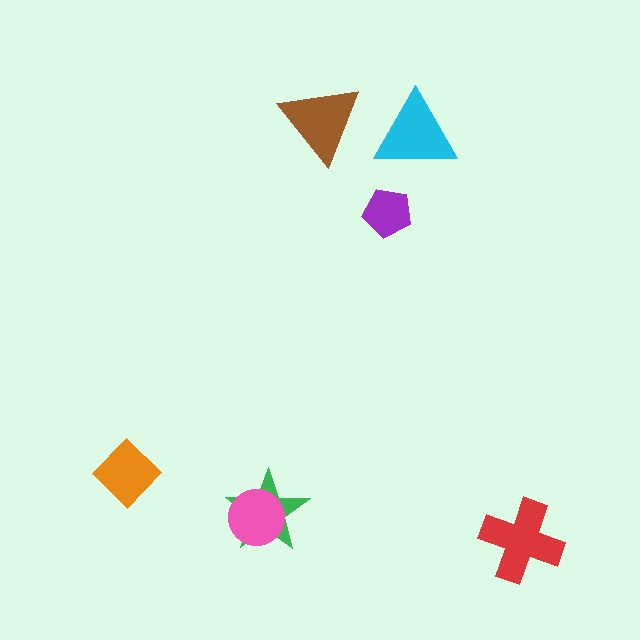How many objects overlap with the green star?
1 object overlaps with the green star.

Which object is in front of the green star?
The pink circle is in front of the green star.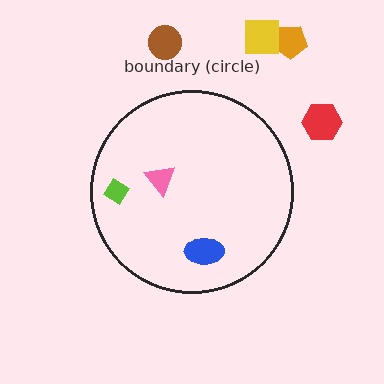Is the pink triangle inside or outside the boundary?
Inside.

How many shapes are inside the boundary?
3 inside, 4 outside.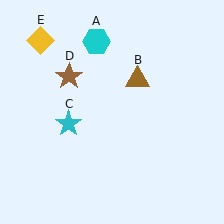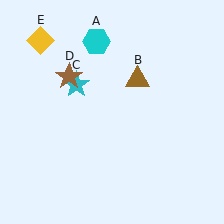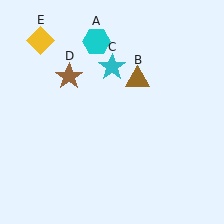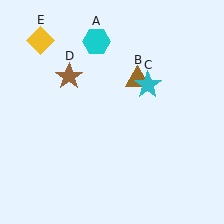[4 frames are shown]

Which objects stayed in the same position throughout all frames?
Cyan hexagon (object A) and brown triangle (object B) and brown star (object D) and yellow diamond (object E) remained stationary.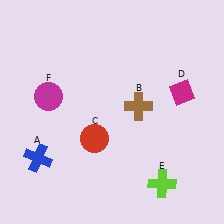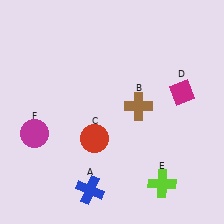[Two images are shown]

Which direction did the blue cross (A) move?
The blue cross (A) moved right.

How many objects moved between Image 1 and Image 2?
2 objects moved between the two images.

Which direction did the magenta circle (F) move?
The magenta circle (F) moved down.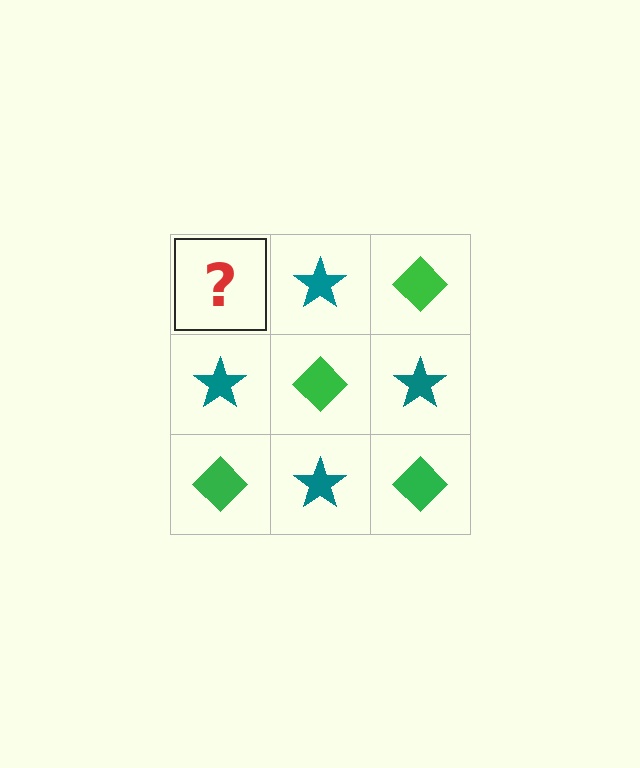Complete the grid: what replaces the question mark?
The question mark should be replaced with a green diamond.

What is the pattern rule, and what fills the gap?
The rule is that it alternates green diamond and teal star in a checkerboard pattern. The gap should be filled with a green diamond.